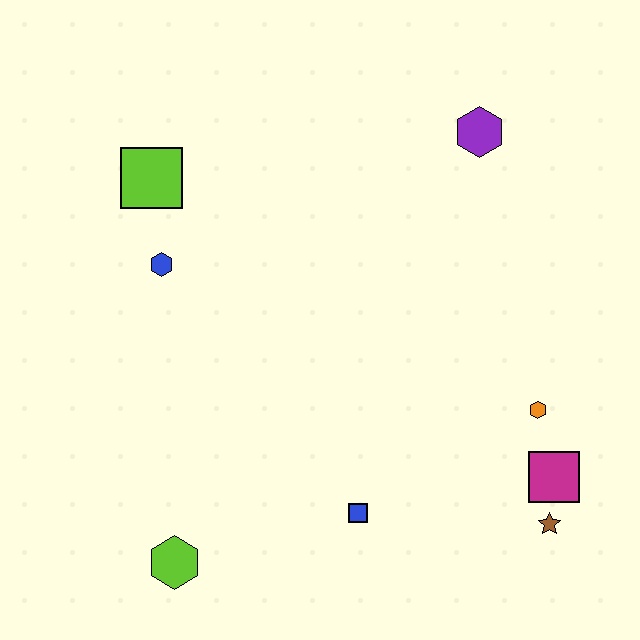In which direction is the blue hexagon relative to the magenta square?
The blue hexagon is to the left of the magenta square.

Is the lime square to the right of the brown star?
No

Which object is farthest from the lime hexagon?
The purple hexagon is farthest from the lime hexagon.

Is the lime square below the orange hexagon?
No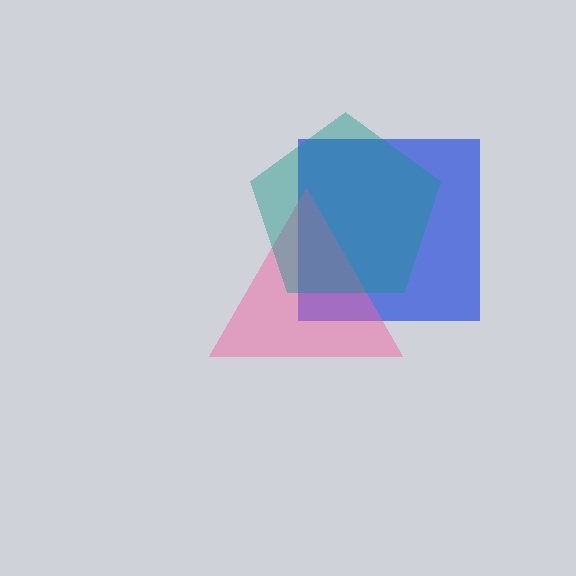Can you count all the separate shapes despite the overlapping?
Yes, there are 3 separate shapes.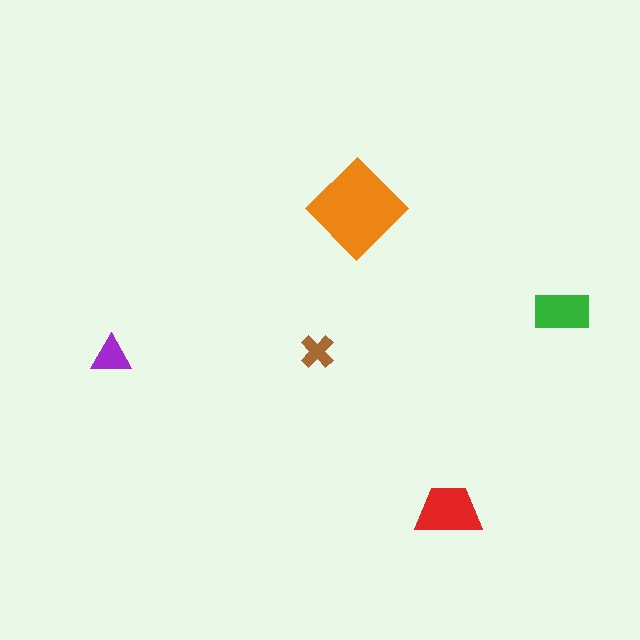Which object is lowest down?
The red trapezoid is bottommost.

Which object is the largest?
The orange diamond.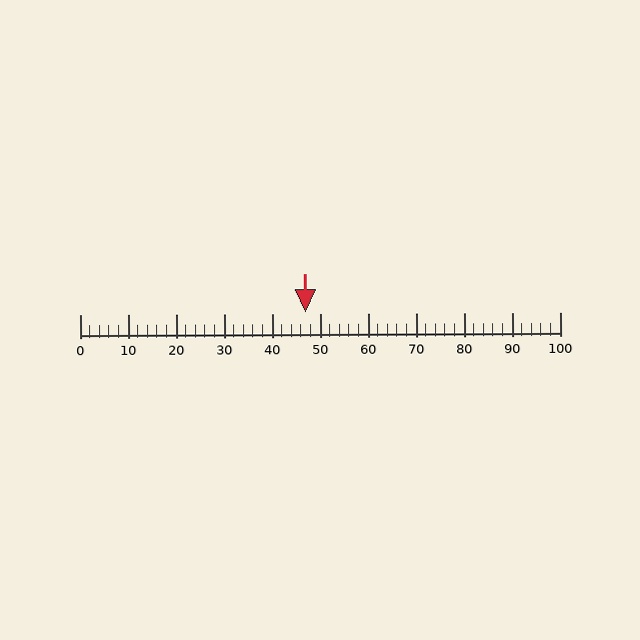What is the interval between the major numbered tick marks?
The major tick marks are spaced 10 units apart.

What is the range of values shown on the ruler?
The ruler shows values from 0 to 100.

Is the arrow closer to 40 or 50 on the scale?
The arrow is closer to 50.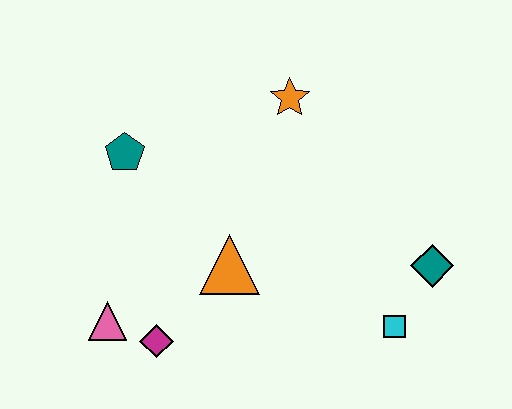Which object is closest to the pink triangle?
The magenta diamond is closest to the pink triangle.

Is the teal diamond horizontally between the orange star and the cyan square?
No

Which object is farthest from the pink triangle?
The teal diamond is farthest from the pink triangle.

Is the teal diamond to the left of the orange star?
No